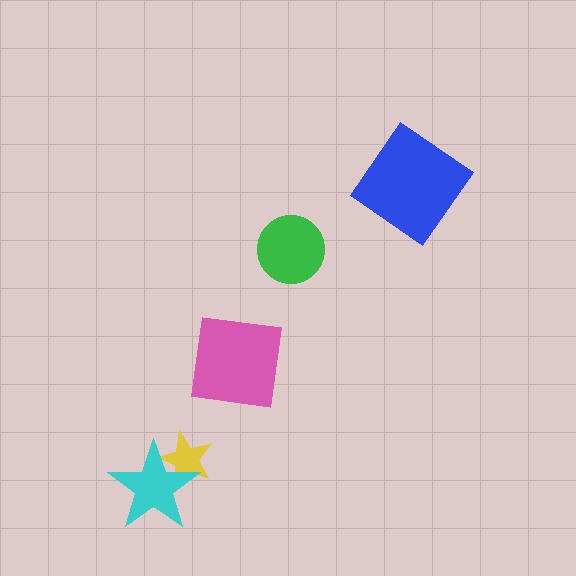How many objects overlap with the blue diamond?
0 objects overlap with the blue diamond.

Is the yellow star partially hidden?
Yes, it is partially covered by another shape.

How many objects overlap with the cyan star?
1 object overlaps with the cyan star.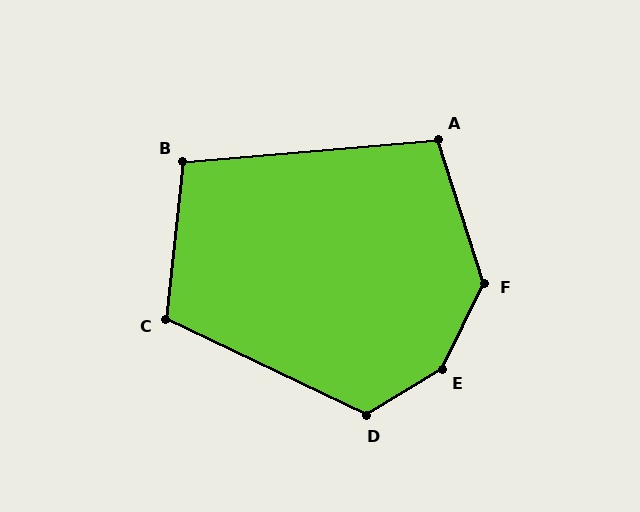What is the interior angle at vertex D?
Approximately 123 degrees (obtuse).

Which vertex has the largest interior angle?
E, at approximately 148 degrees.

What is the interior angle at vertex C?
Approximately 110 degrees (obtuse).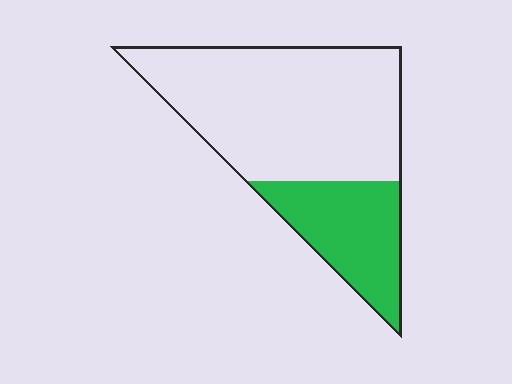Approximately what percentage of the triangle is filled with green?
Approximately 30%.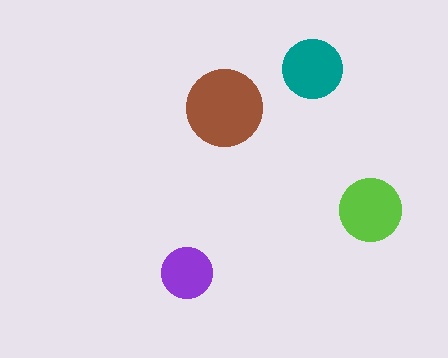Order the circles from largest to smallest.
the brown one, the lime one, the teal one, the purple one.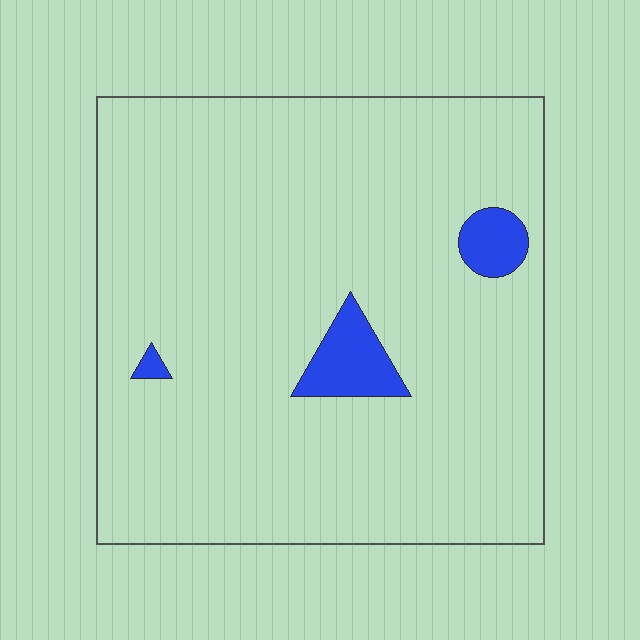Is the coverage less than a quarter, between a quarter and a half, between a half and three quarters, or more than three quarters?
Less than a quarter.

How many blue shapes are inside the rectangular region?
3.